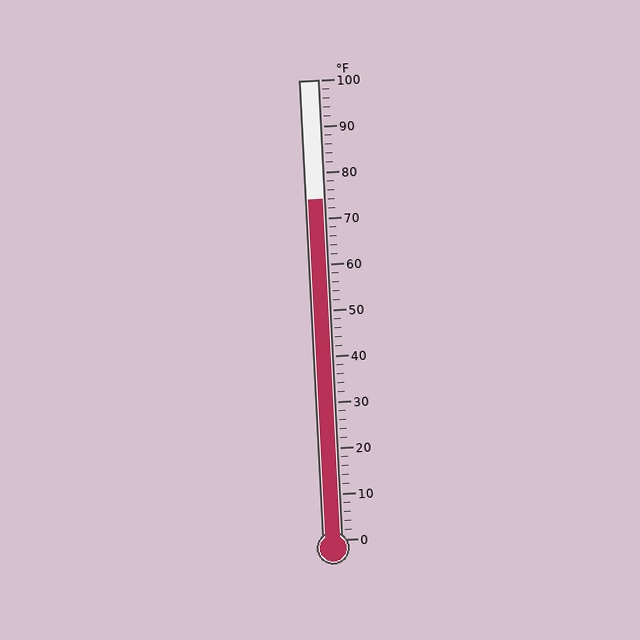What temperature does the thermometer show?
The thermometer shows approximately 74°F.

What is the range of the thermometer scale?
The thermometer scale ranges from 0°F to 100°F.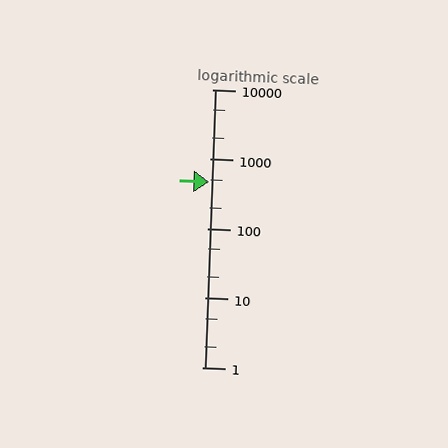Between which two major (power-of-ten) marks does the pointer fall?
The pointer is between 100 and 1000.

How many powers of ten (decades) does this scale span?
The scale spans 4 decades, from 1 to 10000.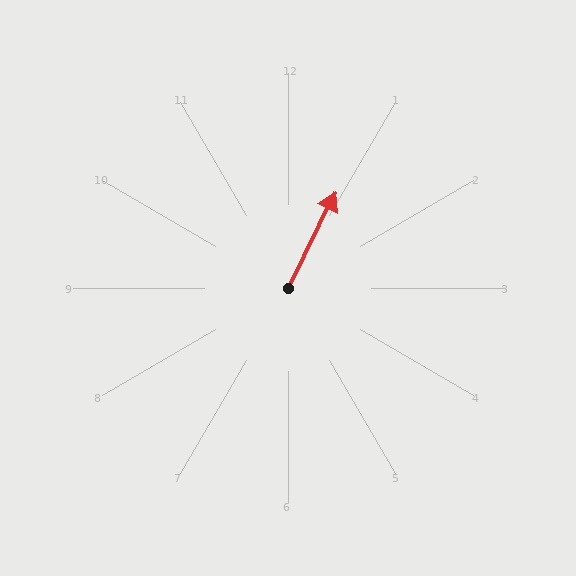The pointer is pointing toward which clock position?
Roughly 1 o'clock.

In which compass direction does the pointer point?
Northeast.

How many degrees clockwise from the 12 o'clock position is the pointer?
Approximately 26 degrees.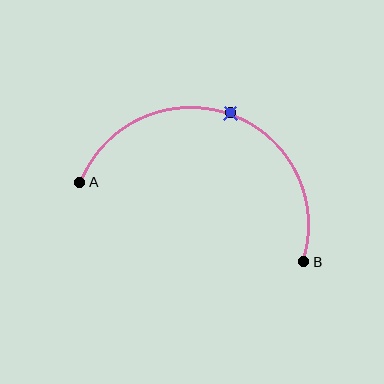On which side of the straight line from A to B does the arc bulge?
The arc bulges above the straight line connecting A and B.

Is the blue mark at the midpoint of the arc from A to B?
Yes. The blue mark lies on the arc at equal arc-length from both A and B — it is the arc midpoint.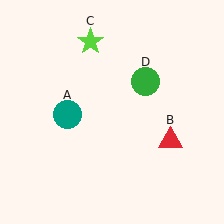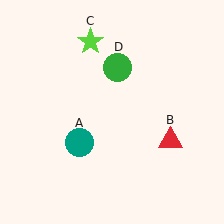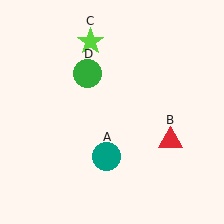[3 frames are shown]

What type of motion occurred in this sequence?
The teal circle (object A), green circle (object D) rotated counterclockwise around the center of the scene.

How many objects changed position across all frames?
2 objects changed position: teal circle (object A), green circle (object D).